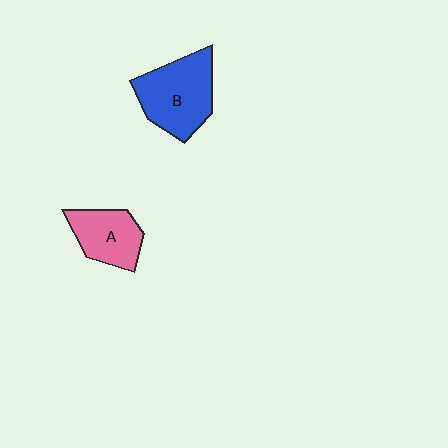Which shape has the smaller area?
Shape A (pink).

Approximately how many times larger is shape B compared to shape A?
Approximately 1.4 times.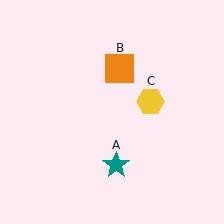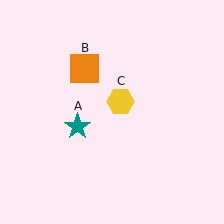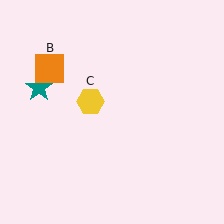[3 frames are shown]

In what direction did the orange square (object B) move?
The orange square (object B) moved left.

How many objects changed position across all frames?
3 objects changed position: teal star (object A), orange square (object B), yellow hexagon (object C).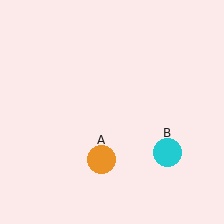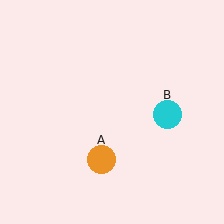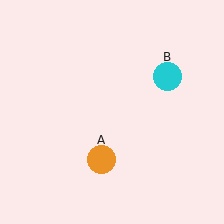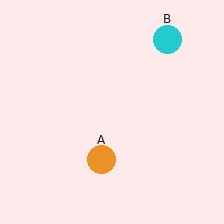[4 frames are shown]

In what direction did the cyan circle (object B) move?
The cyan circle (object B) moved up.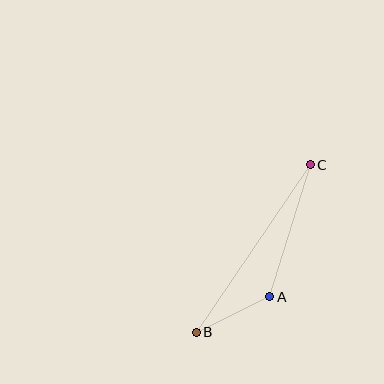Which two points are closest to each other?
Points A and B are closest to each other.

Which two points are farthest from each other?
Points B and C are farthest from each other.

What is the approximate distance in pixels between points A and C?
The distance between A and C is approximately 138 pixels.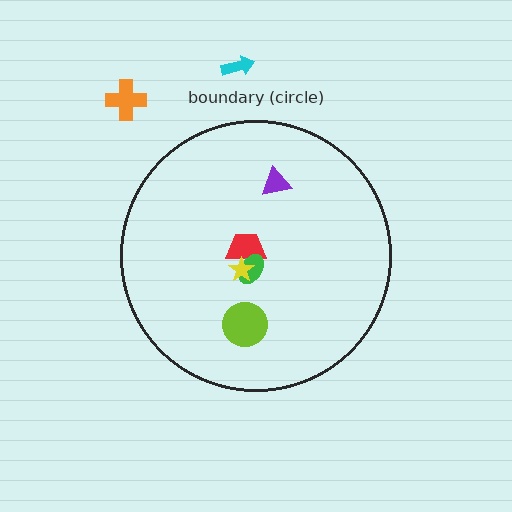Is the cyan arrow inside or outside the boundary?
Outside.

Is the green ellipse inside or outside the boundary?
Inside.